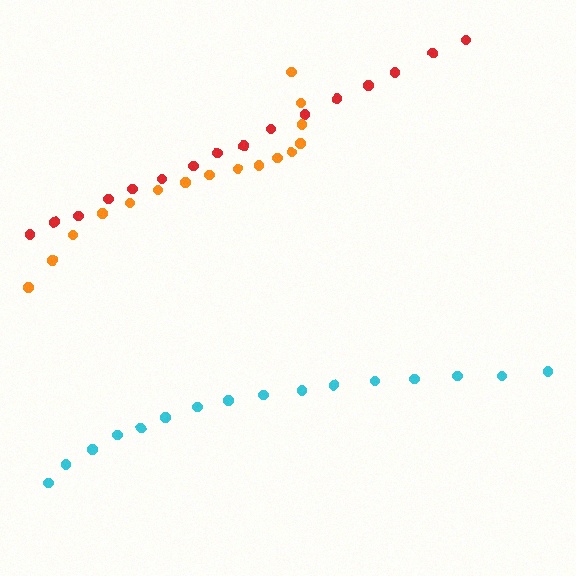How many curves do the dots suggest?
There are 3 distinct paths.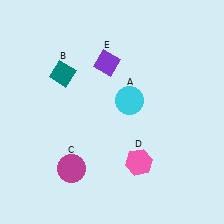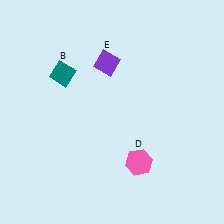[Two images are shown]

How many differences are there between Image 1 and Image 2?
There are 2 differences between the two images.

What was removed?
The magenta circle (C), the cyan circle (A) were removed in Image 2.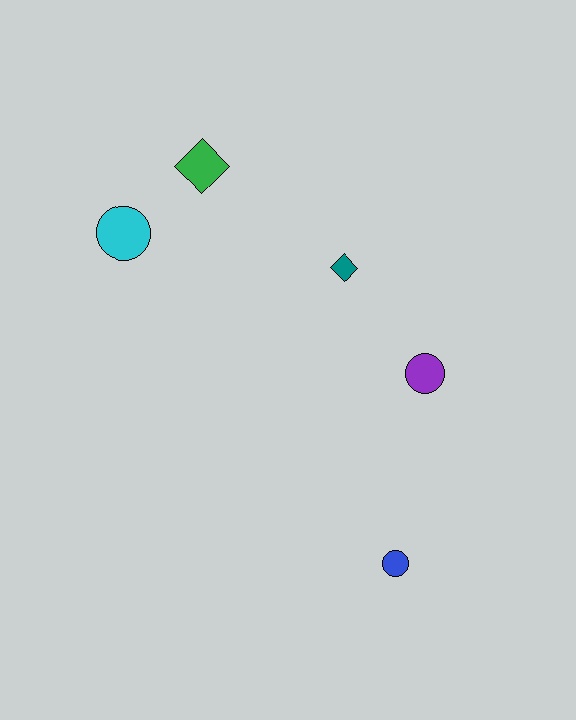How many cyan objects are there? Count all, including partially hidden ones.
There is 1 cyan object.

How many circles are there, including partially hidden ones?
There are 3 circles.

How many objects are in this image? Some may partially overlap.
There are 5 objects.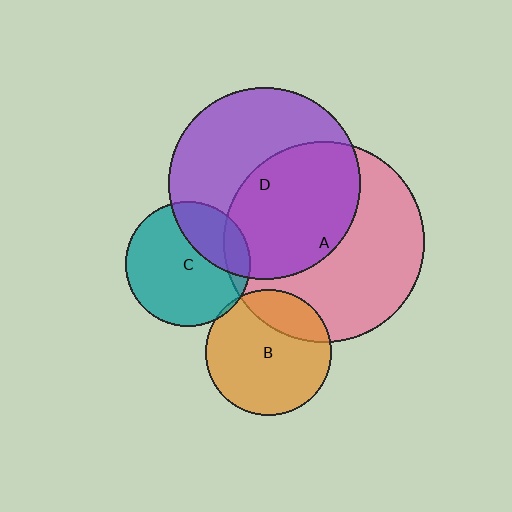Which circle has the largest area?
Circle A (pink).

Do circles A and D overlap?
Yes.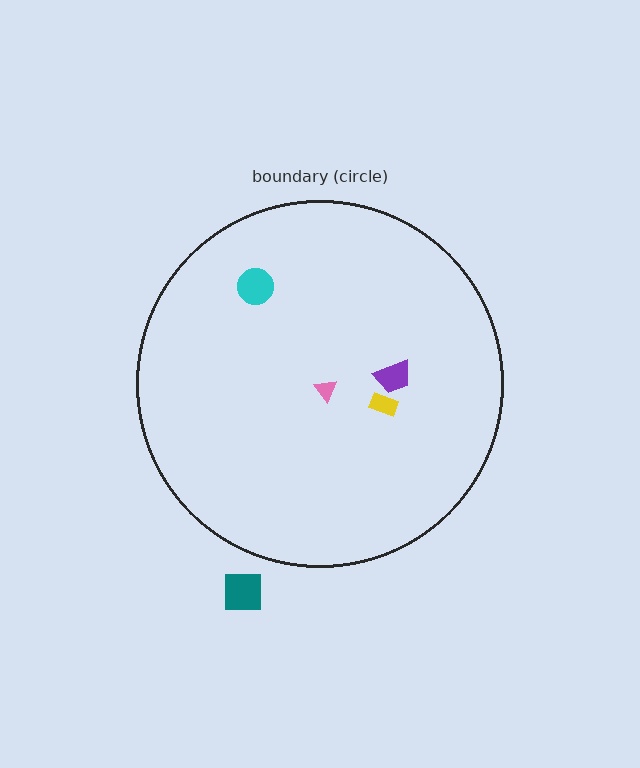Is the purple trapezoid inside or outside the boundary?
Inside.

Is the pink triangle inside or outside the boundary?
Inside.